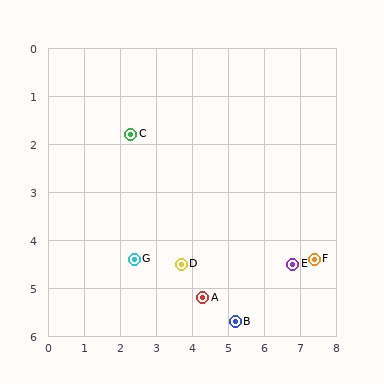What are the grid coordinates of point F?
Point F is at approximately (7.4, 4.4).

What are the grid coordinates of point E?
Point E is at approximately (6.8, 4.5).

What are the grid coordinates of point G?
Point G is at approximately (2.4, 4.4).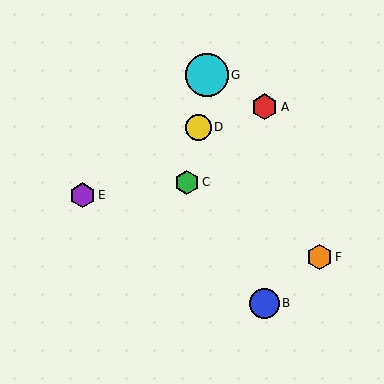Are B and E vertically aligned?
No, B is at x≈264 and E is at x≈82.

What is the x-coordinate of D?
Object D is at x≈198.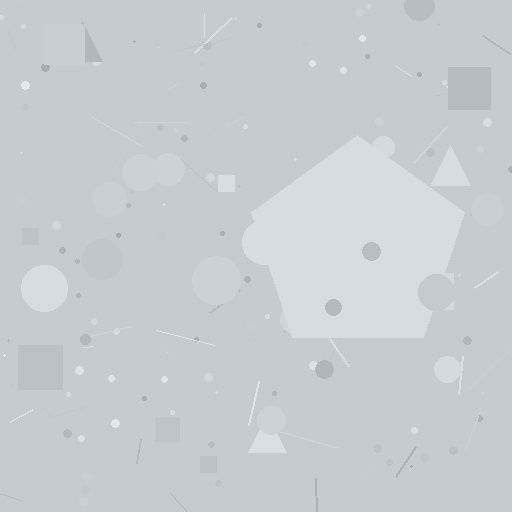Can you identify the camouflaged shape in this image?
The camouflaged shape is a pentagon.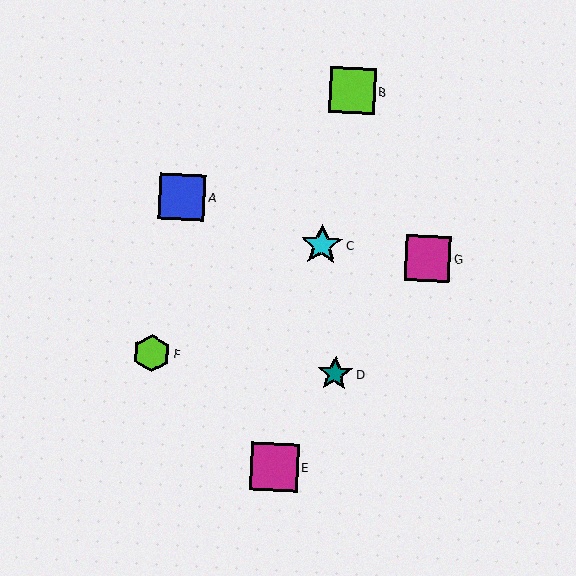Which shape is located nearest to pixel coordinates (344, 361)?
The teal star (labeled D) at (335, 374) is nearest to that location.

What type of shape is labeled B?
Shape B is a lime square.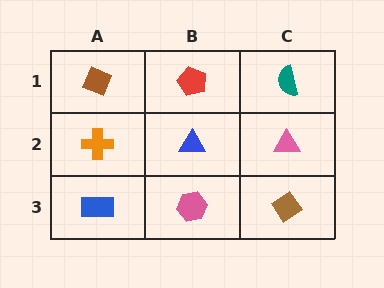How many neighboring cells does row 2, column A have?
3.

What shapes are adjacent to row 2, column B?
A red pentagon (row 1, column B), a pink hexagon (row 3, column B), an orange cross (row 2, column A), a pink triangle (row 2, column C).